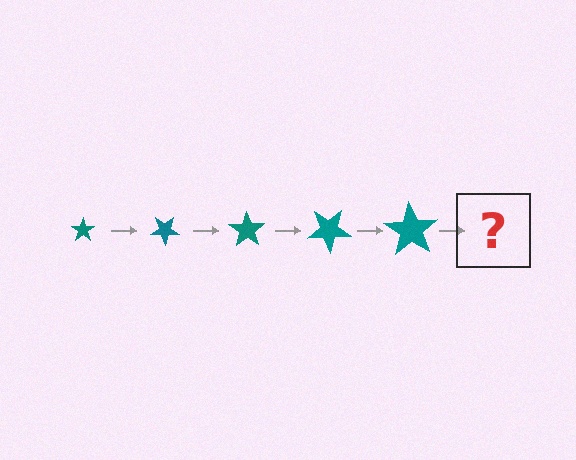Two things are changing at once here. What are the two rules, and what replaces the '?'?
The two rules are that the star grows larger each step and it rotates 35 degrees each step. The '?' should be a star, larger than the previous one and rotated 175 degrees from the start.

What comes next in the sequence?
The next element should be a star, larger than the previous one and rotated 175 degrees from the start.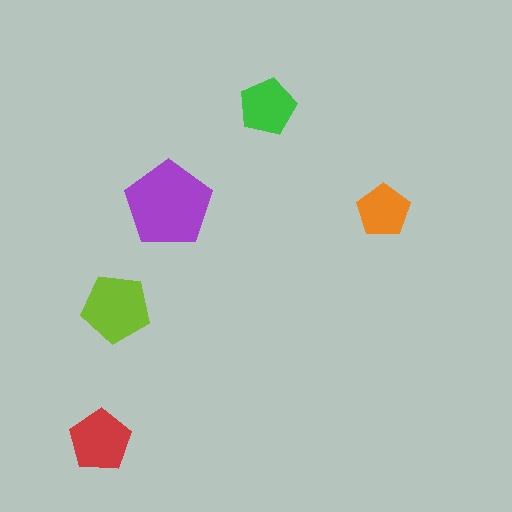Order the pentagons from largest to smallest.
the purple one, the lime one, the red one, the green one, the orange one.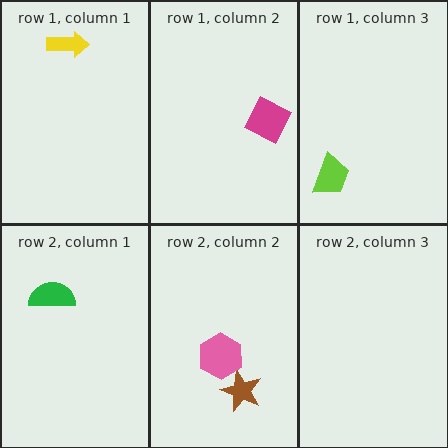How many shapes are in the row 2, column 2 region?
2.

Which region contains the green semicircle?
The row 2, column 1 region.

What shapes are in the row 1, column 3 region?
The lime trapezoid.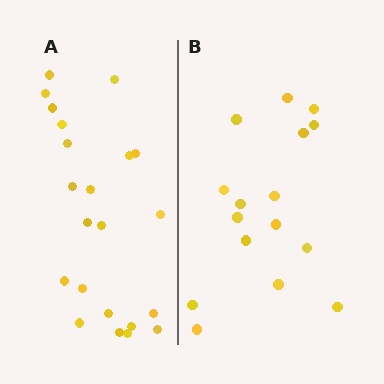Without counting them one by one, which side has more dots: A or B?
Region A (the left region) has more dots.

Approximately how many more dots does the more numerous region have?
Region A has about 6 more dots than region B.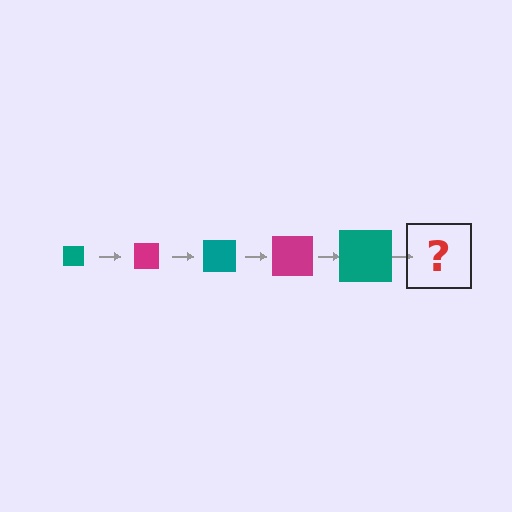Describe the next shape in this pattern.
It should be a magenta square, larger than the previous one.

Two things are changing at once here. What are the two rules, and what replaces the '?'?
The two rules are that the square grows larger each step and the color cycles through teal and magenta. The '?' should be a magenta square, larger than the previous one.